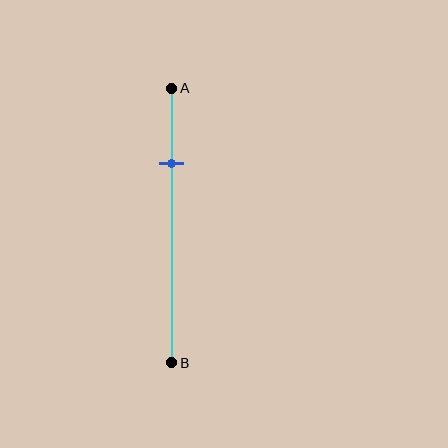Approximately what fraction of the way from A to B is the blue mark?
The blue mark is approximately 25% of the way from A to B.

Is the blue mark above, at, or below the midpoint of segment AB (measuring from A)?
The blue mark is above the midpoint of segment AB.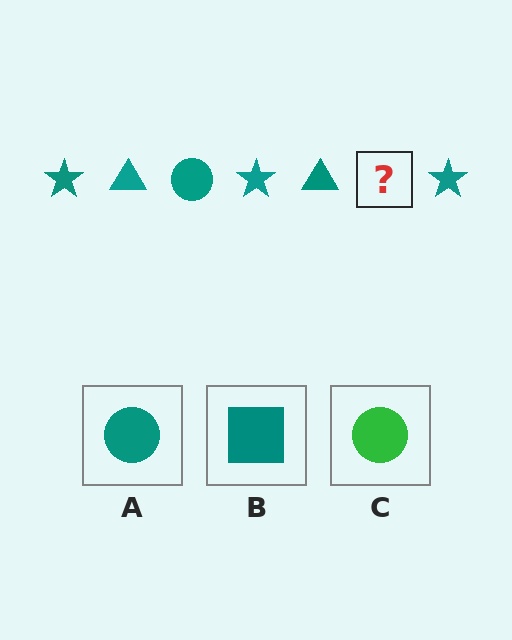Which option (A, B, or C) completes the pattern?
A.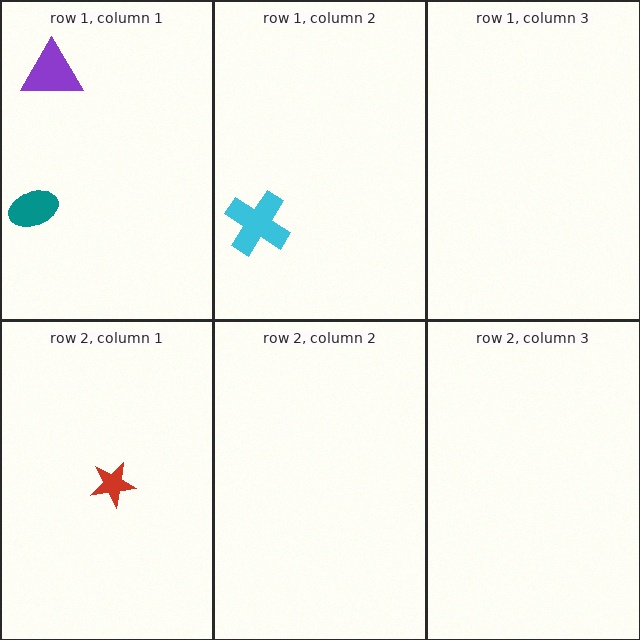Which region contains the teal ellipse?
The row 1, column 1 region.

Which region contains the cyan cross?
The row 1, column 2 region.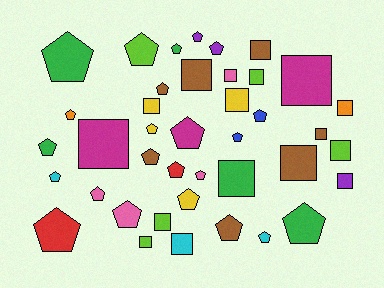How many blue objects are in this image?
There are 2 blue objects.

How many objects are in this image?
There are 40 objects.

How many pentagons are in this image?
There are 23 pentagons.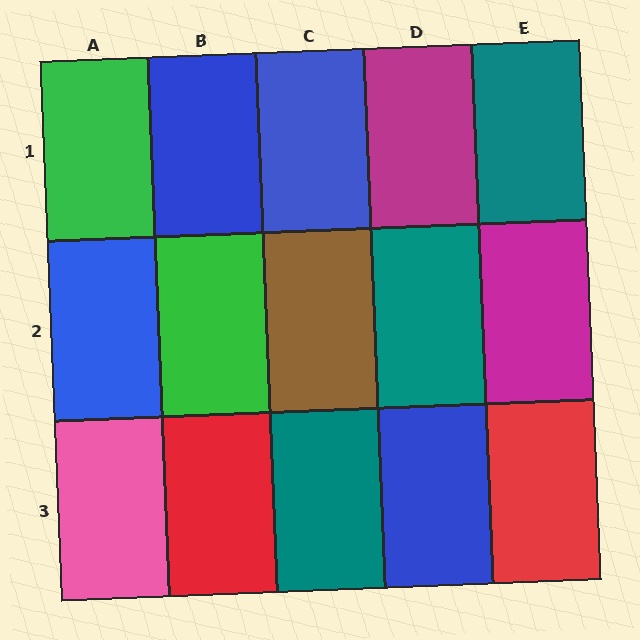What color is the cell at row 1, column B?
Blue.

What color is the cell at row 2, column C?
Brown.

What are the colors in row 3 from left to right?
Pink, red, teal, blue, red.